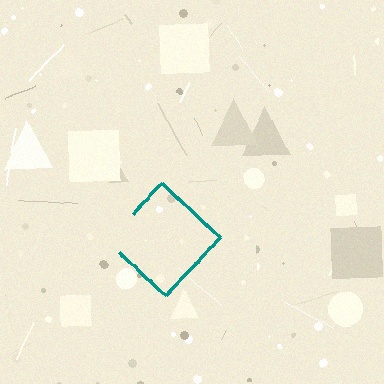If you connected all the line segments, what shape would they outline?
They would outline a diamond.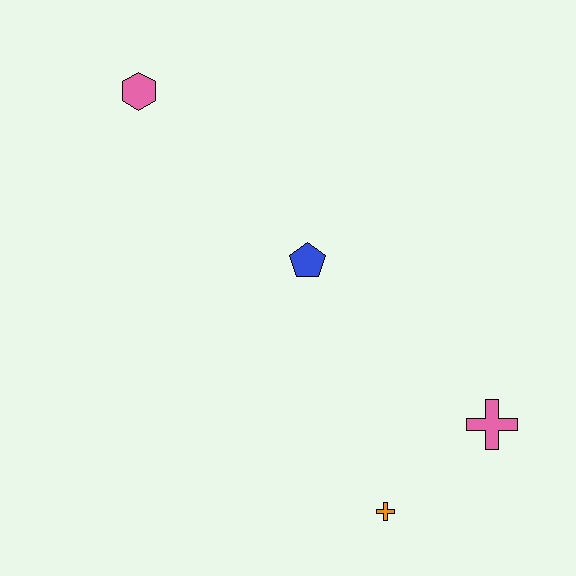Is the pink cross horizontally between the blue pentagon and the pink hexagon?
No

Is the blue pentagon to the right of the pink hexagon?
Yes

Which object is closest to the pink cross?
The orange cross is closest to the pink cross.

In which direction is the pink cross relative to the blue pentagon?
The pink cross is to the right of the blue pentagon.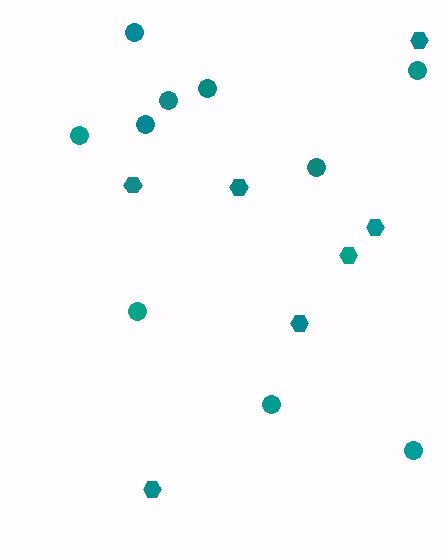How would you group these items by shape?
There are 2 groups: one group of circles (10) and one group of hexagons (7).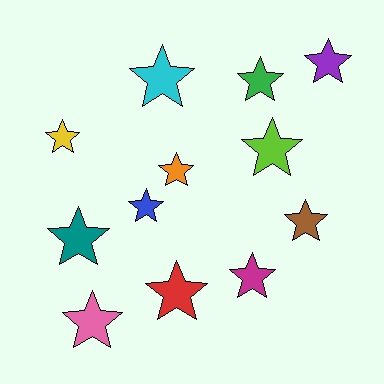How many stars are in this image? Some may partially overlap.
There are 12 stars.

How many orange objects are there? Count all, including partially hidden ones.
There is 1 orange object.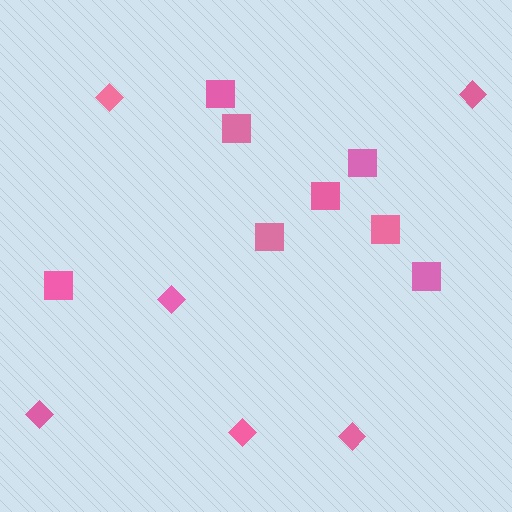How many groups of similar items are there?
There are 2 groups: one group of squares (8) and one group of diamonds (6).